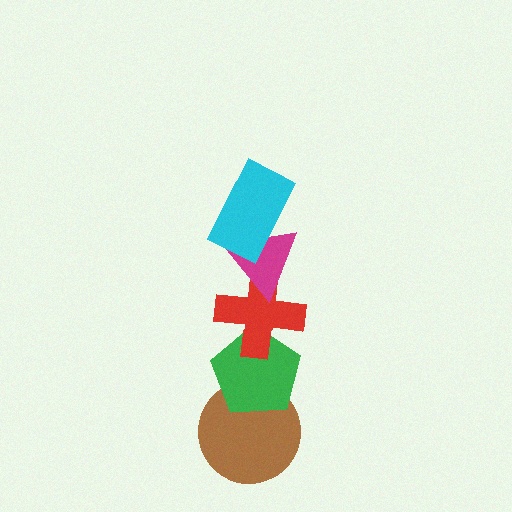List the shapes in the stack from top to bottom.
From top to bottom: the cyan rectangle, the magenta triangle, the red cross, the green pentagon, the brown circle.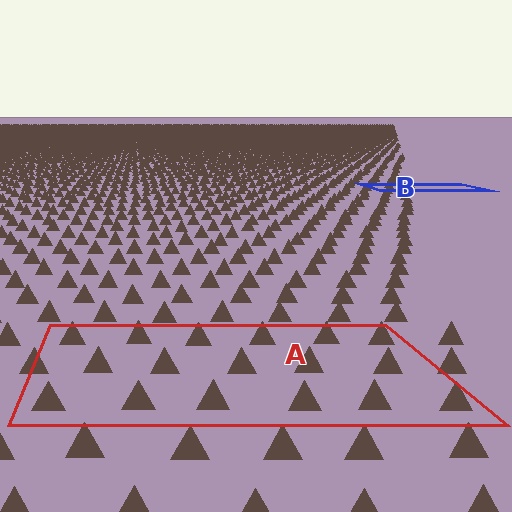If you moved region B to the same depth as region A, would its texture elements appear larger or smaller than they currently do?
They would appear larger. At a closer depth, the same texture elements are projected at a bigger on-screen size.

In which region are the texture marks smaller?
The texture marks are smaller in region B, because it is farther away.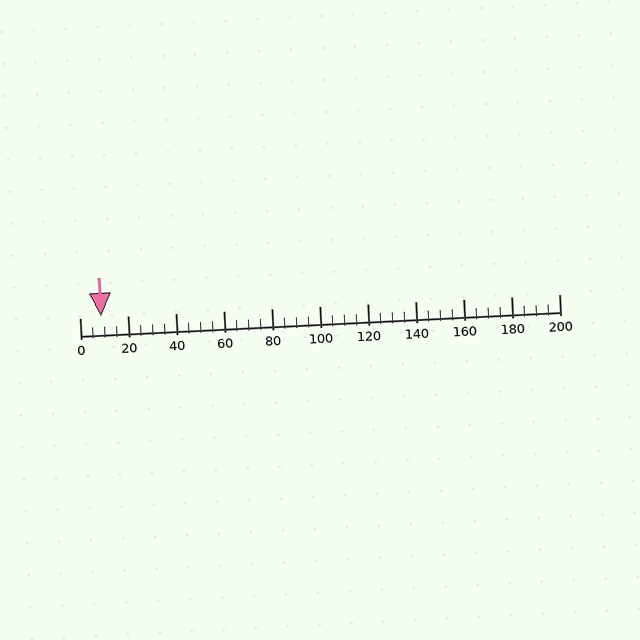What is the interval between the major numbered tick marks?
The major tick marks are spaced 20 units apart.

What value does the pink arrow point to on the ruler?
The pink arrow points to approximately 9.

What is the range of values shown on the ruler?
The ruler shows values from 0 to 200.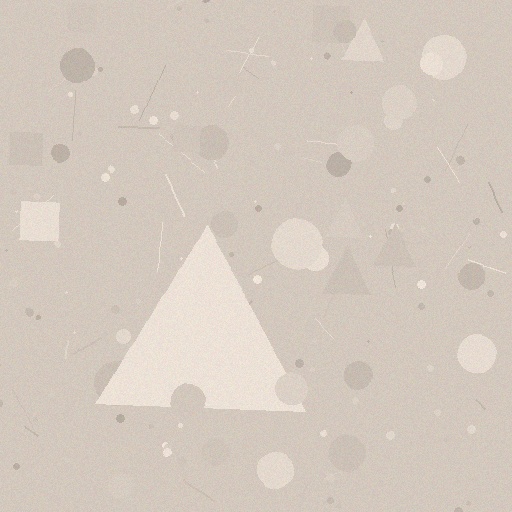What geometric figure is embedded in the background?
A triangle is embedded in the background.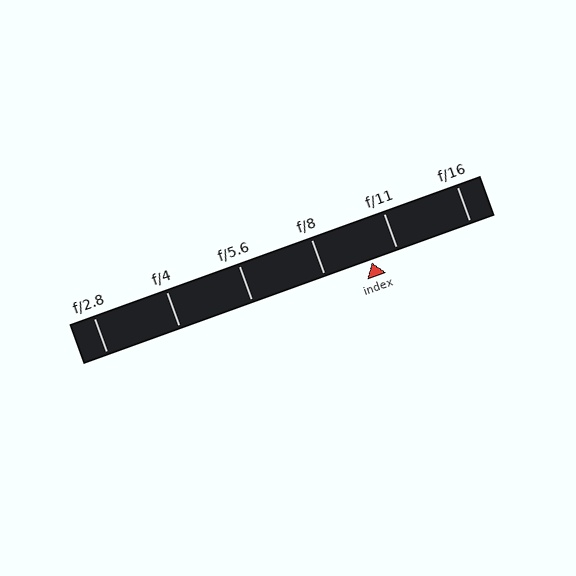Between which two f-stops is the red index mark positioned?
The index mark is between f/8 and f/11.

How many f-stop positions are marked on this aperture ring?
There are 6 f-stop positions marked.